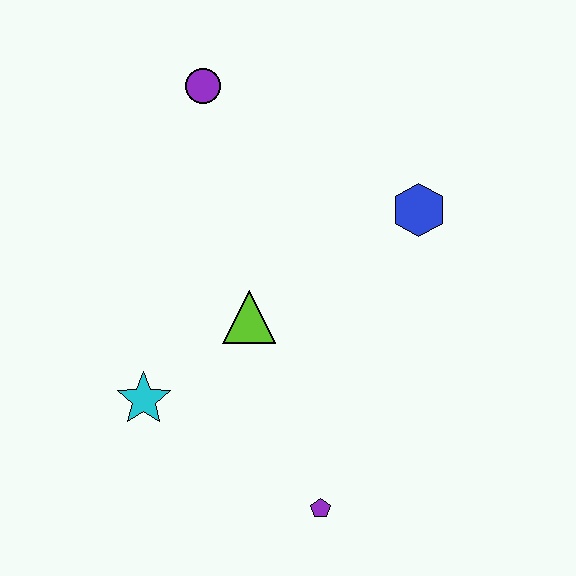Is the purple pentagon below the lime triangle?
Yes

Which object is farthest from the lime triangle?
The purple circle is farthest from the lime triangle.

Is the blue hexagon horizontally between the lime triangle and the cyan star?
No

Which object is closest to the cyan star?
The lime triangle is closest to the cyan star.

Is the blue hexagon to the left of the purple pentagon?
No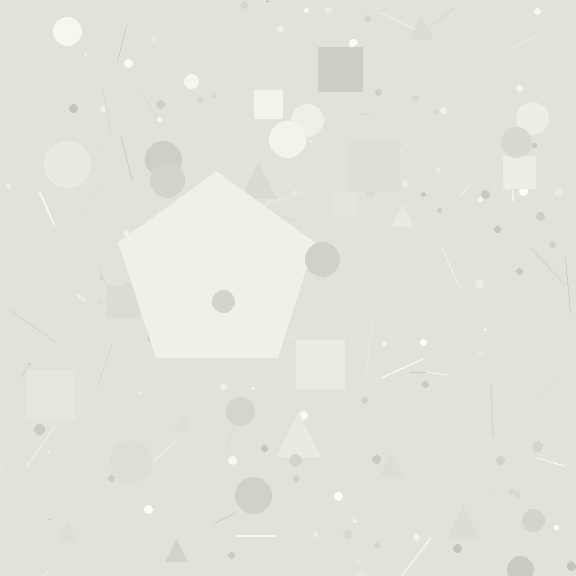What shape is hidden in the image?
A pentagon is hidden in the image.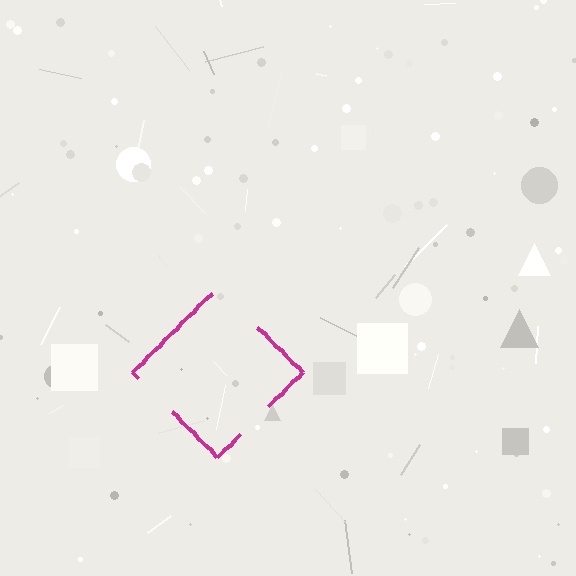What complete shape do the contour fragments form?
The contour fragments form a diamond.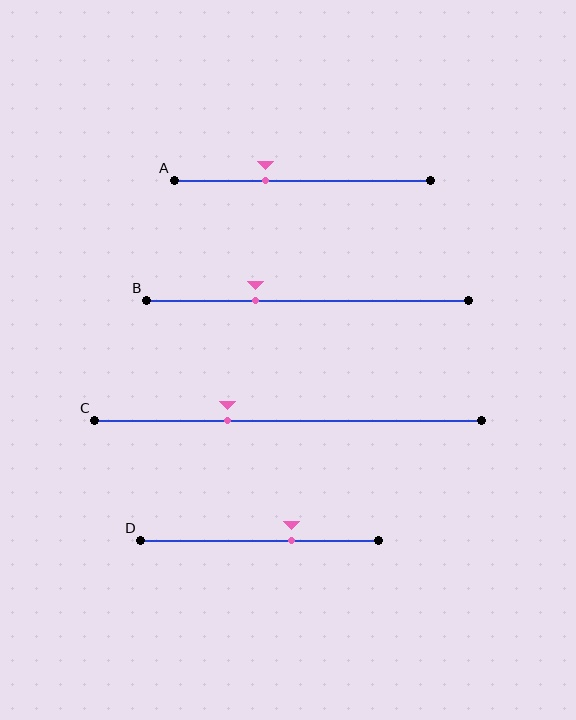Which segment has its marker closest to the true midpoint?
Segment D has its marker closest to the true midpoint.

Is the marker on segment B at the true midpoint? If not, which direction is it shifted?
No, the marker on segment B is shifted to the left by about 16% of the segment length.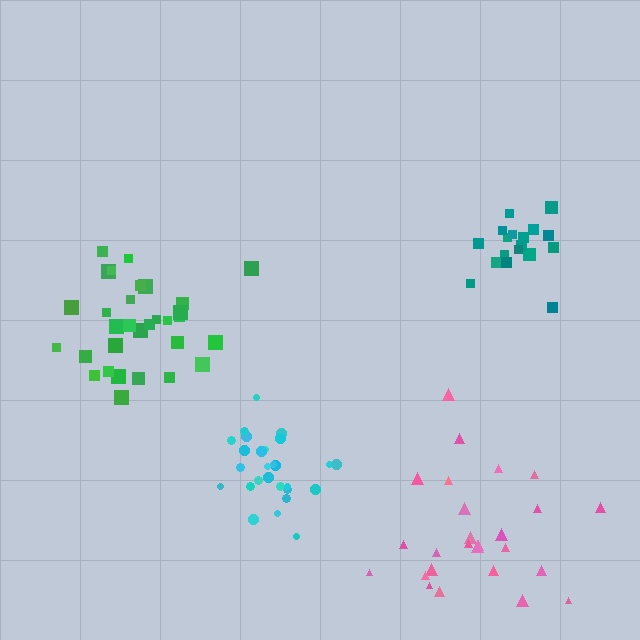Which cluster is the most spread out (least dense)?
Pink.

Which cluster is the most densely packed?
Teal.